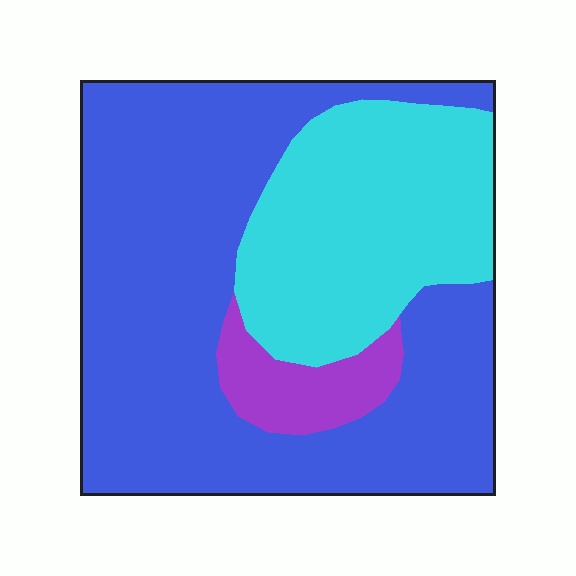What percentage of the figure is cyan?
Cyan takes up between a sixth and a third of the figure.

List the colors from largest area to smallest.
From largest to smallest: blue, cyan, purple.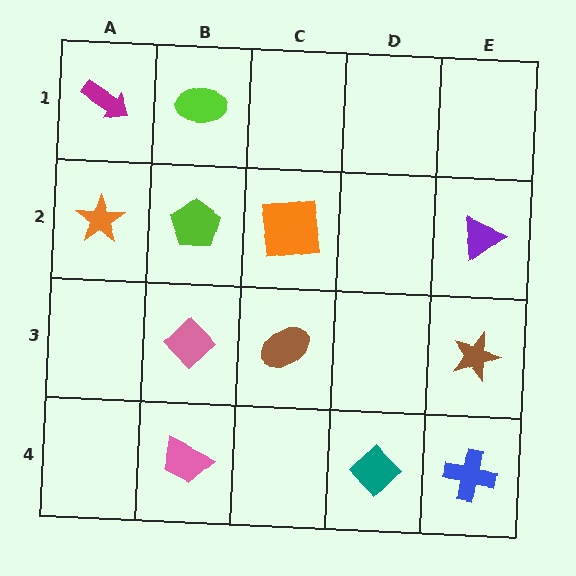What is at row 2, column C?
An orange square.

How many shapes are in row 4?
3 shapes.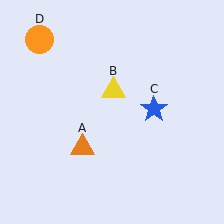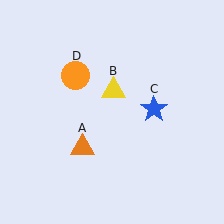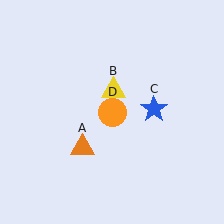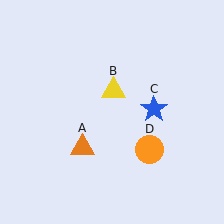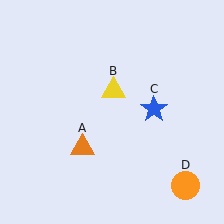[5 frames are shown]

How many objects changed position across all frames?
1 object changed position: orange circle (object D).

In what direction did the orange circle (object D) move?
The orange circle (object D) moved down and to the right.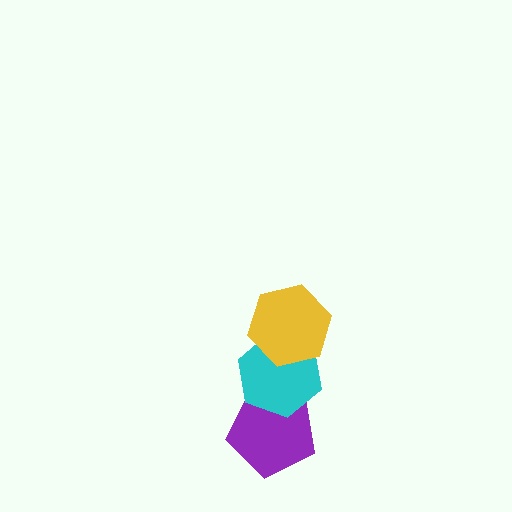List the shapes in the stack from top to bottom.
From top to bottom: the yellow hexagon, the cyan hexagon, the purple pentagon.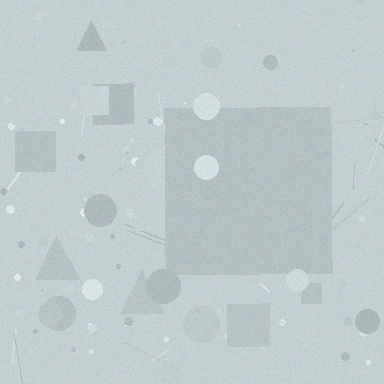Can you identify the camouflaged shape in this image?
The camouflaged shape is a square.